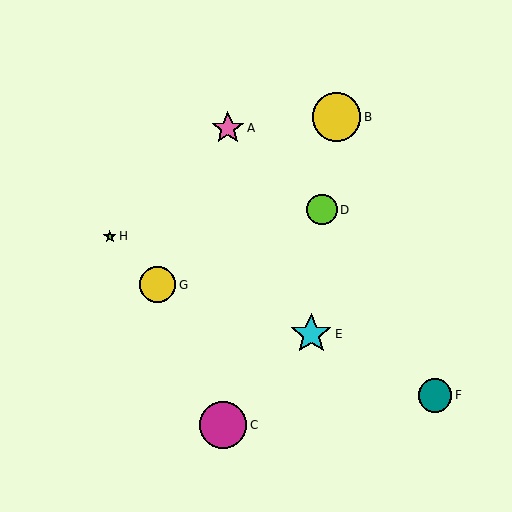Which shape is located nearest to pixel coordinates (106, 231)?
The lime star (labeled H) at (110, 236) is nearest to that location.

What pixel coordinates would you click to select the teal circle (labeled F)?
Click at (435, 395) to select the teal circle F.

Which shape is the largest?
The yellow circle (labeled B) is the largest.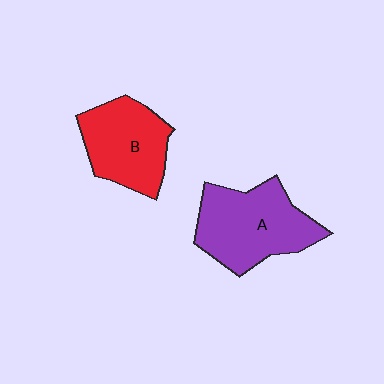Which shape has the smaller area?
Shape B (red).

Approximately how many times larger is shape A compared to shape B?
Approximately 1.2 times.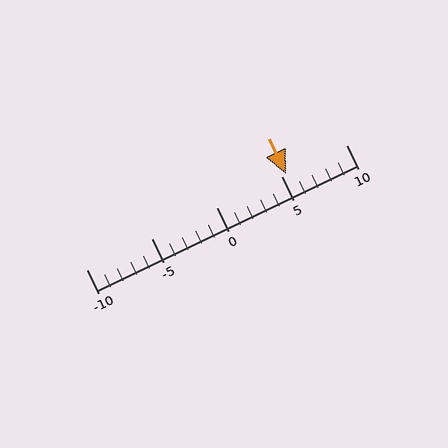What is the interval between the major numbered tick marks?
The major tick marks are spaced 5 units apart.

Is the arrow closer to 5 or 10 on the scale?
The arrow is closer to 5.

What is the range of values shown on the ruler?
The ruler shows values from -10 to 10.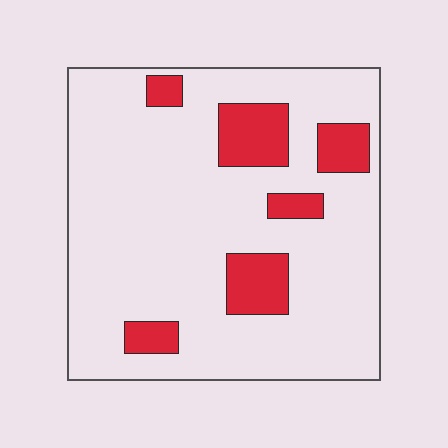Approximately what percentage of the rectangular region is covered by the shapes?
Approximately 15%.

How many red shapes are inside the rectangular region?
6.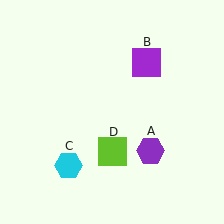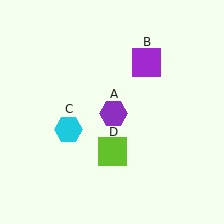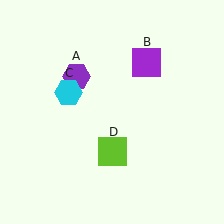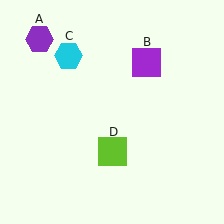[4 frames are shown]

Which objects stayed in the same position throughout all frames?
Purple square (object B) and lime square (object D) remained stationary.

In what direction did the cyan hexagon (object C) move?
The cyan hexagon (object C) moved up.